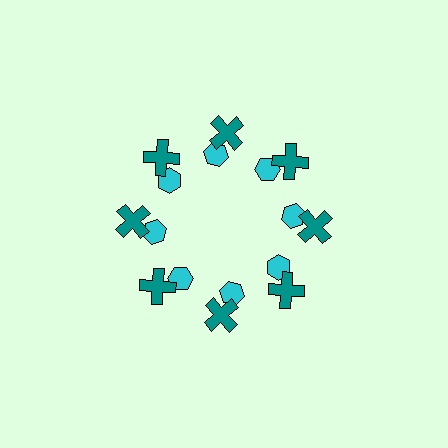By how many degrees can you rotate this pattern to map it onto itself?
The pattern maps onto itself every 45 degrees of rotation.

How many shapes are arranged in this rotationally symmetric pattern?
There are 16 shapes, arranged in 8 groups of 2.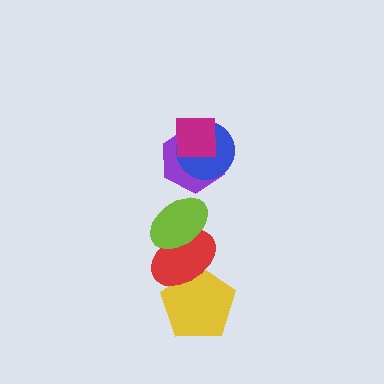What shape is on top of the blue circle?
The magenta square is on top of the blue circle.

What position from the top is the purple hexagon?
The purple hexagon is 3rd from the top.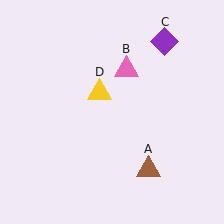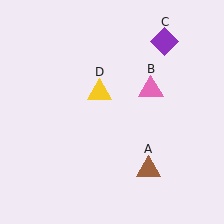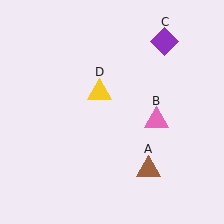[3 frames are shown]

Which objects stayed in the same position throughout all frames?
Brown triangle (object A) and purple diamond (object C) and yellow triangle (object D) remained stationary.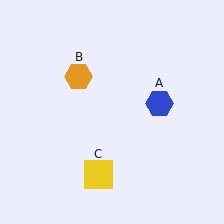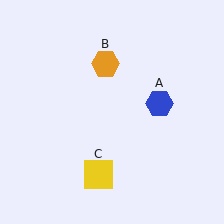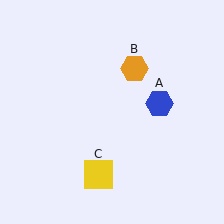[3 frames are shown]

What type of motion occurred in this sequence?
The orange hexagon (object B) rotated clockwise around the center of the scene.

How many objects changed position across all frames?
1 object changed position: orange hexagon (object B).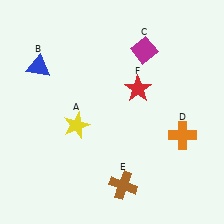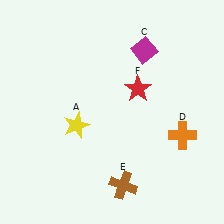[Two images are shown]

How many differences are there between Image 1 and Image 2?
There is 1 difference between the two images.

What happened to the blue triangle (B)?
The blue triangle (B) was removed in Image 2. It was in the top-left area of Image 1.